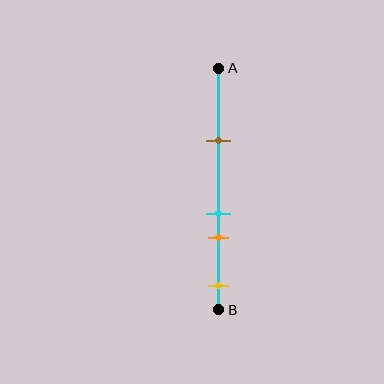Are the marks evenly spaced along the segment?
No, the marks are not evenly spaced.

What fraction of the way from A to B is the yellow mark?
The yellow mark is approximately 90% (0.9) of the way from A to B.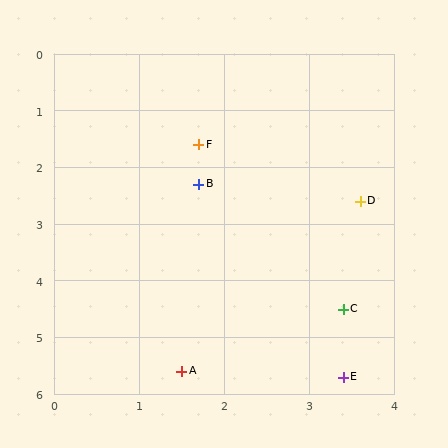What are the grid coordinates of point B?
Point B is at approximately (1.7, 2.3).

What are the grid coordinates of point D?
Point D is at approximately (3.6, 2.6).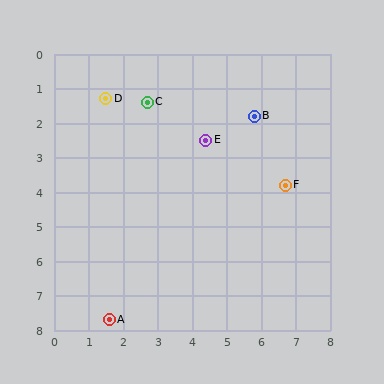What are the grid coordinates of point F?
Point F is at approximately (6.7, 3.8).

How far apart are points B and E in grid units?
Points B and E are about 1.6 grid units apart.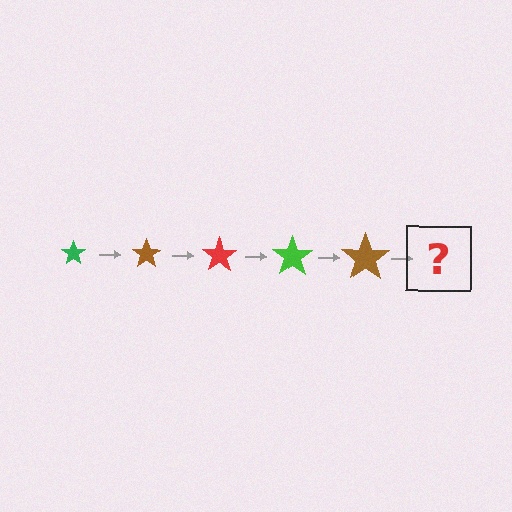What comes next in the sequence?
The next element should be a red star, larger than the previous one.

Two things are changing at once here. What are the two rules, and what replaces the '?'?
The two rules are that the star grows larger each step and the color cycles through green, brown, and red. The '?' should be a red star, larger than the previous one.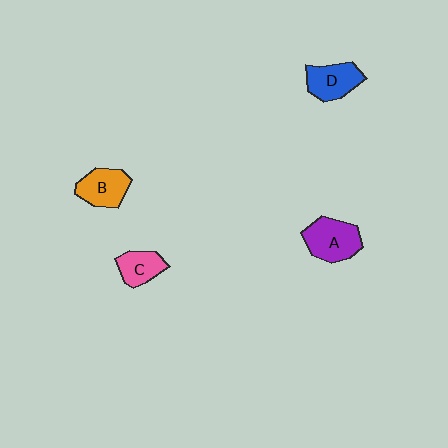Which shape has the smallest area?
Shape C (pink).